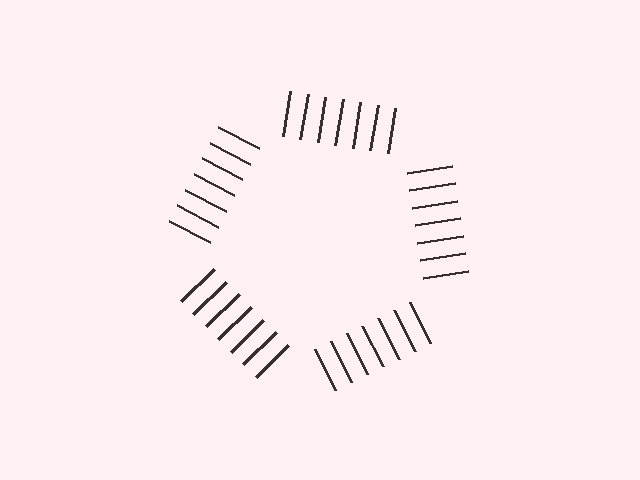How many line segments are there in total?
35 — 7 along each of the 5 edges.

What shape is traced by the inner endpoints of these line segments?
An illusory pentagon — the line segments terminate on its edges but no continuous stroke is drawn.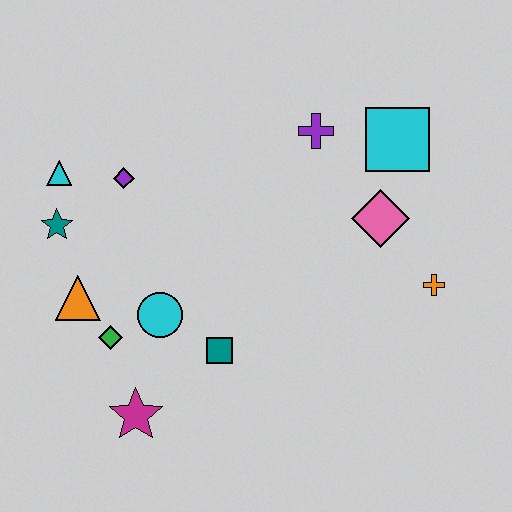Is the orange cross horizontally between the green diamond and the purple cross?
No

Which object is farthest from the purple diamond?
The orange cross is farthest from the purple diamond.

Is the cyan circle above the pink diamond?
No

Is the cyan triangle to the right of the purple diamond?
No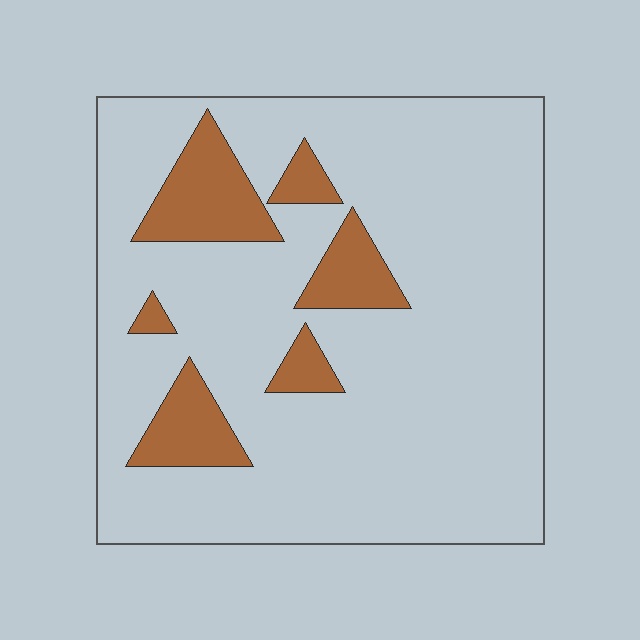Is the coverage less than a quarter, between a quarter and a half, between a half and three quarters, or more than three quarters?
Less than a quarter.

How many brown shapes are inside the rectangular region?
6.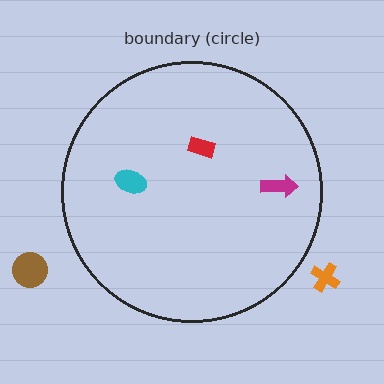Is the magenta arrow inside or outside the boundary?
Inside.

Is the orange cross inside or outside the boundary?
Outside.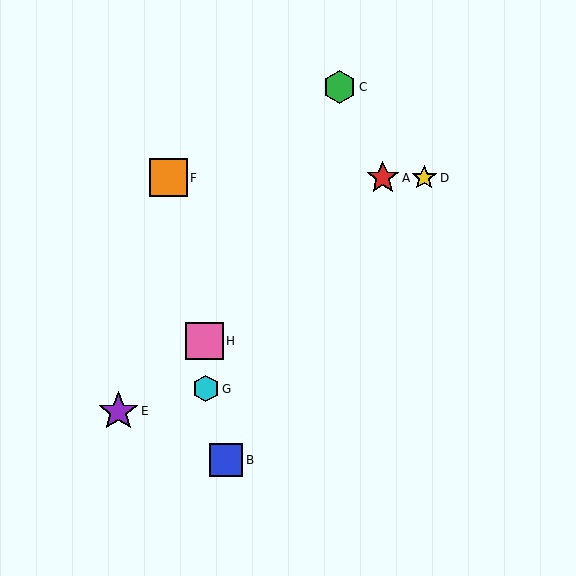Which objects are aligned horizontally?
Objects A, D, F are aligned horizontally.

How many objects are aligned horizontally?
3 objects (A, D, F) are aligned horizontally.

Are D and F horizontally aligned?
Yes, both are at y≈178.